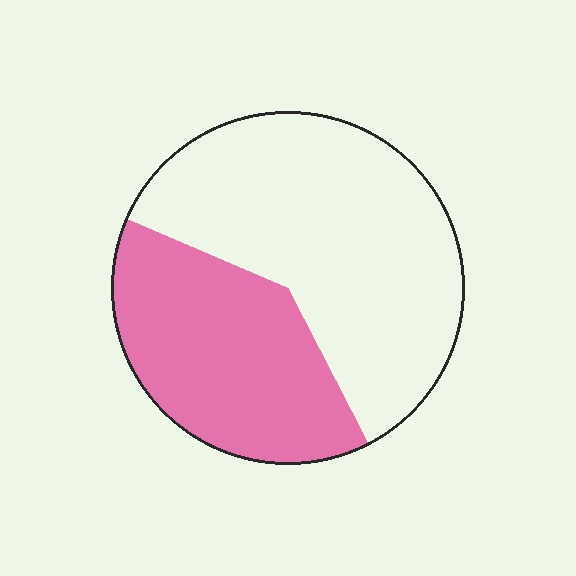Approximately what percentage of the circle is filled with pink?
Approximately 40%.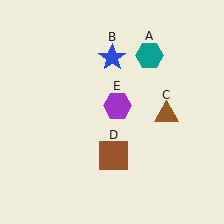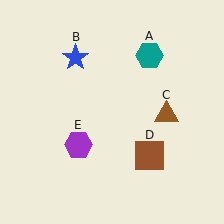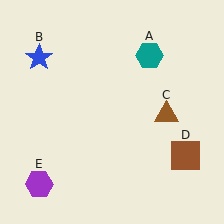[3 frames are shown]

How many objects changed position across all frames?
3 objects changed position: blue star (object B), brown square (object D), purple hexagon (object E).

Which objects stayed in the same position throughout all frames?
Teal hexagon (object A) and brown triangle (object C) remained stationary.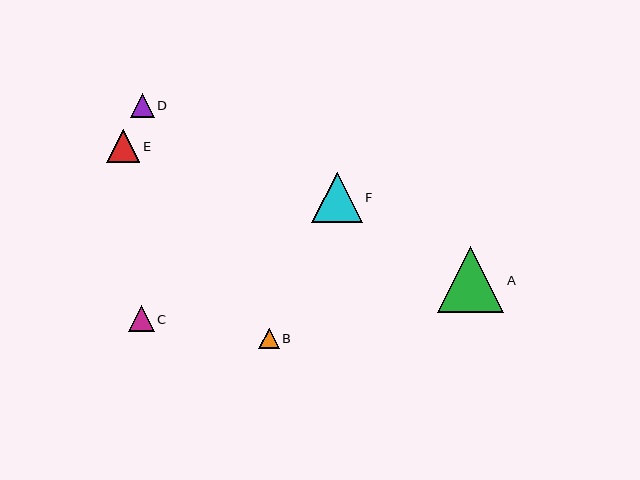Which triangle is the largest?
Triangle A is the largest with a size of approximately 66 pixels.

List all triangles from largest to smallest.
From largest to smallest: A, F, E, C, D, B.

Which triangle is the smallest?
Triangle B is the smallest with a size of approximately 21 pixels.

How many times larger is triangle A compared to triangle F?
Triangle A is approximately 1.3 times the size of triangle F.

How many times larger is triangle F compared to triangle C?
Triangle F is approximately 1.9 times the size of triangle C.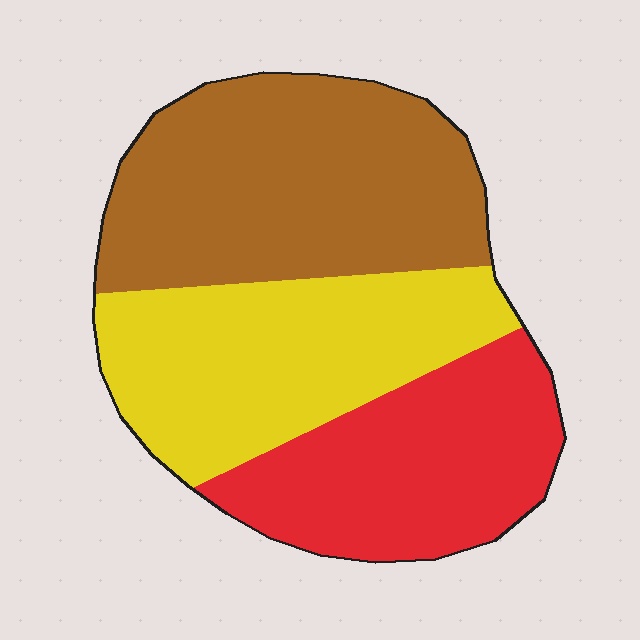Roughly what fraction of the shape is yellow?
Yellow covers roughly 30% of the shape.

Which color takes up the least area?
Red, at roughly 30%.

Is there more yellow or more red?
Yellow.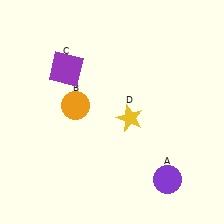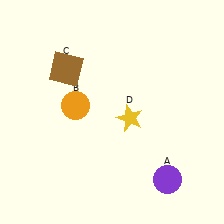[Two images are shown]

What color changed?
The square (C) changed from purple in Image 1 to brown in Image 2.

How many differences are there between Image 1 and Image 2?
There is 1 difference between the two images.